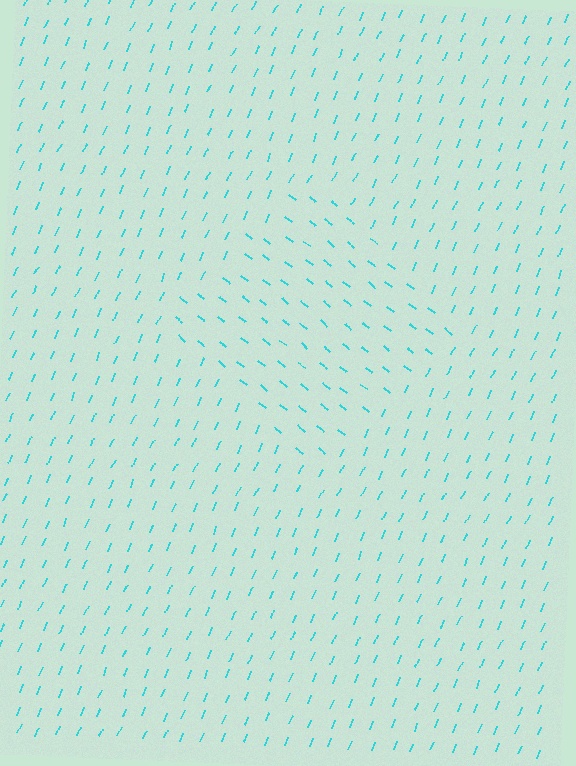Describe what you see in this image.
The image is filled with small cyan line segments. A diamond region in the image has lines oriented differently from the surrounding lines, creating a visible texture boundary.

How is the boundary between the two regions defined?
The boundary is defined purely by a change in line orientation (approximately 75 degrees difference). All lines are the same color and thickness.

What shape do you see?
I see a diamond.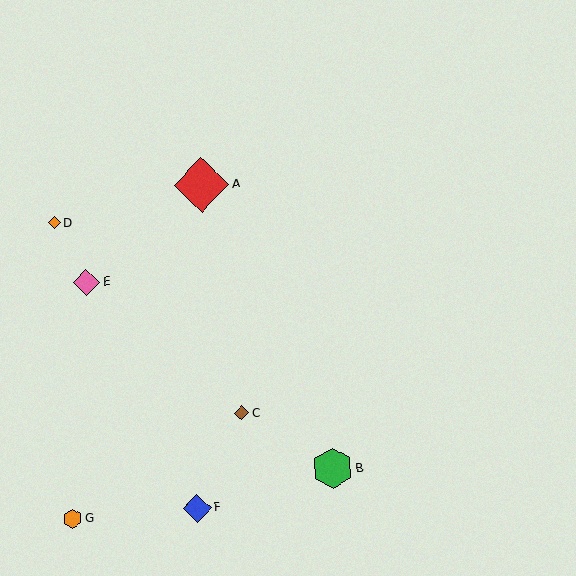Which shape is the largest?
The red diamond (labeled A) is the largest.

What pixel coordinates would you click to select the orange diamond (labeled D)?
Click at (54, 223) to select the orange diamond D.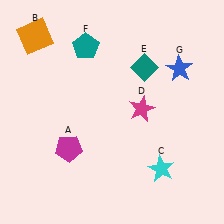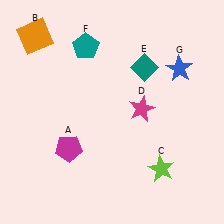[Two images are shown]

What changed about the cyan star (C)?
In Image 1, C is cyan. In Image 2, it changed to lime.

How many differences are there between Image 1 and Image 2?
There is 1 difference between the two images.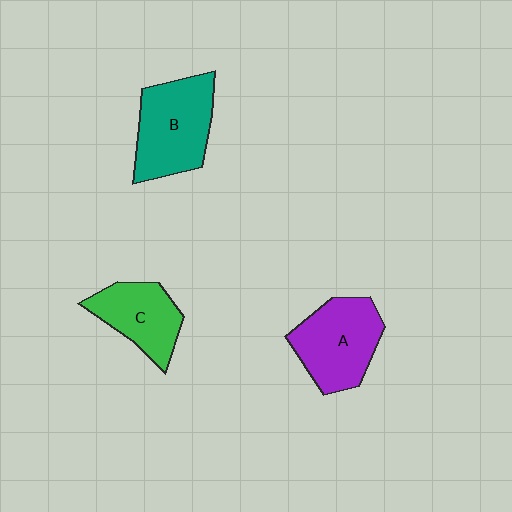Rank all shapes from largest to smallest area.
From largest to smallest: B (teal), A (purple), C (green).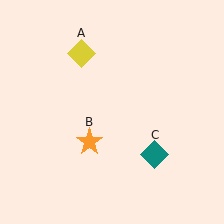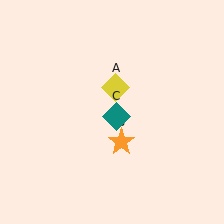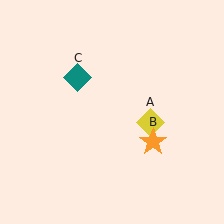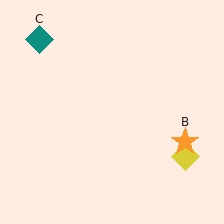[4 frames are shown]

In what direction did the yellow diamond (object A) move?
The yellow diamond (object A) moved down and to the right.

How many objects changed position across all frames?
3 objects changed position: yellow diamond (object A), orange star (object B), teal diamond (object C).